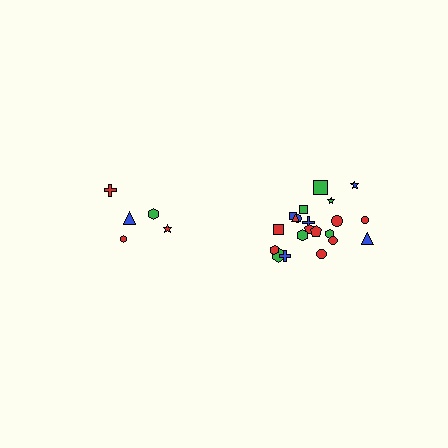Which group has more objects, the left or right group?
The right group.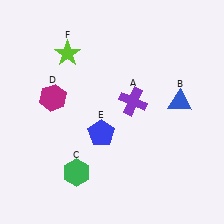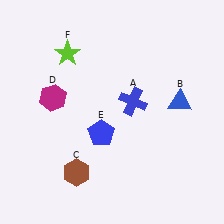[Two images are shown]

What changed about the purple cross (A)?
In Image 1, A is purple. In Image 2, it changed to blue.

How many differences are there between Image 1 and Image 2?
There are 2 differences between the two images.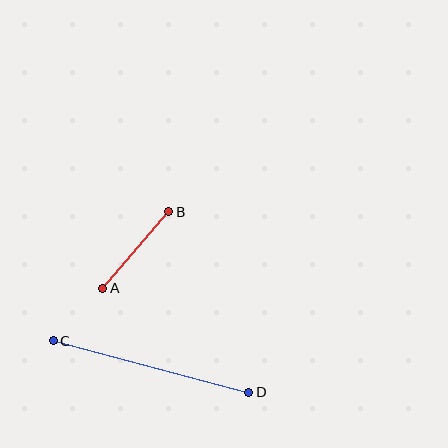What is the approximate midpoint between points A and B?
The midpoint is at approximately (136, 250) pixels.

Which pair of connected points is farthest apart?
Points C and D are farthest apart.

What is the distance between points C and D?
The distance is approximately 202 pixels.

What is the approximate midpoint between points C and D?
The midpoint is at approximately (151, 366) pixels.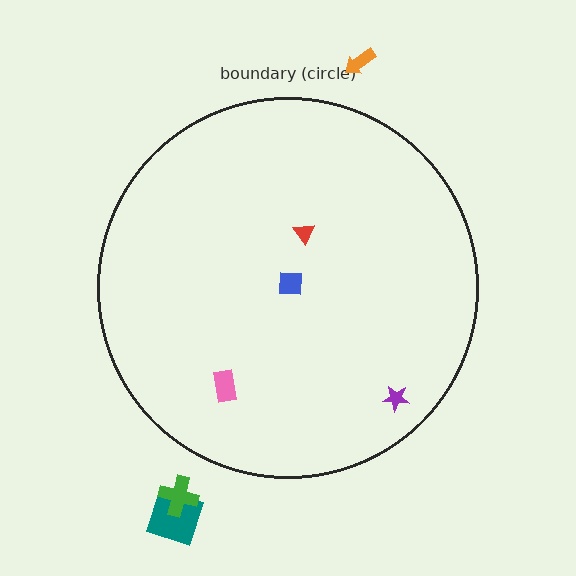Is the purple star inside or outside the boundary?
Inside.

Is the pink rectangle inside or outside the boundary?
Inside.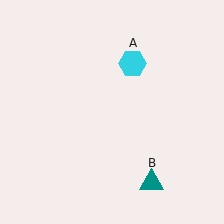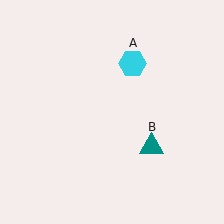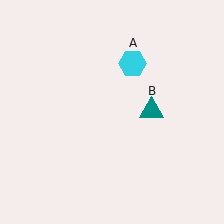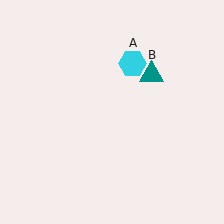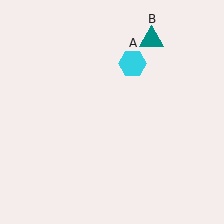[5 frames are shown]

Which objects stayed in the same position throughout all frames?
Cyan hexagon (object A) remained stationary.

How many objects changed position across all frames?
1 object changed position: teal triangle (object B).